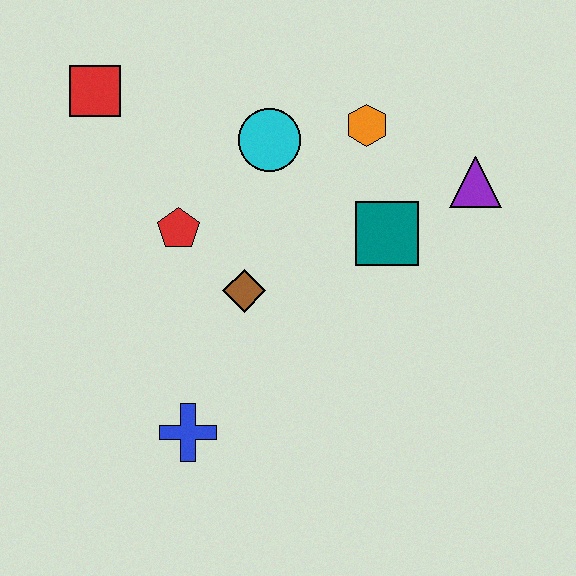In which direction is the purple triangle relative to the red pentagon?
The purple triangle is to the right of the red pentagon.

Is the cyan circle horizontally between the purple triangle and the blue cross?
Yes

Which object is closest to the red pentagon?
The brown diamond is closest to the red pentagon.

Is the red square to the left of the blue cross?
Yes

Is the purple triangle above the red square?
No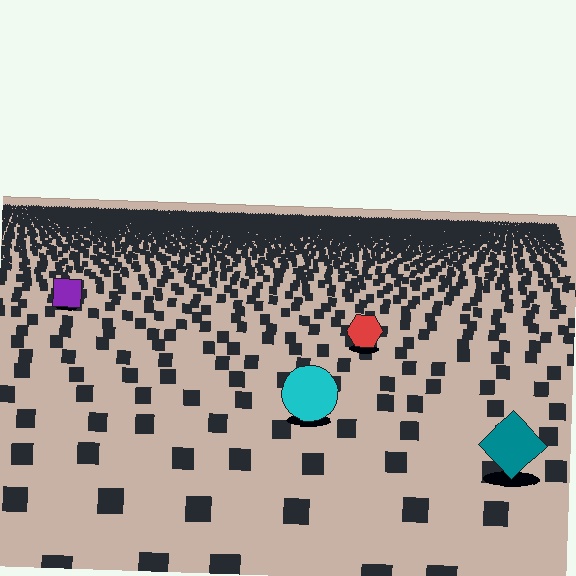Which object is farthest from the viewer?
The purple square is farthest from the viewer. It appears smaller and the ground texture around it is denser.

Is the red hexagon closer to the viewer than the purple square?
Yes. The red hexagon is closer — you can tell from the texture gradient: the ground texture is coarser near it.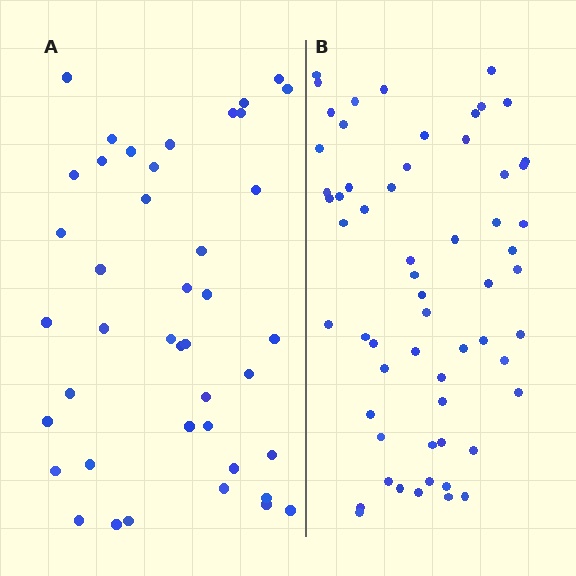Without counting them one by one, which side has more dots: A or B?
Region B (the right region) has more dots.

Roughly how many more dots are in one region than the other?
Region B has approximately 20 more dots than region A.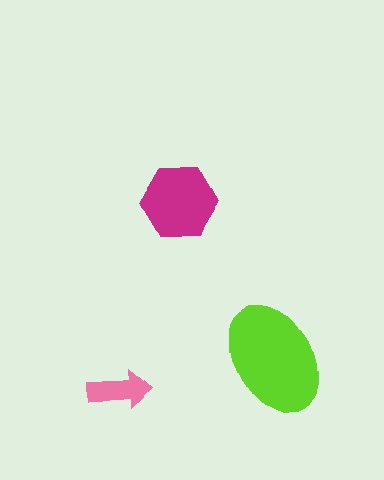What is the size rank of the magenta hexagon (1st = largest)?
2nd.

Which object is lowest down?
The pink arrow is bottommost.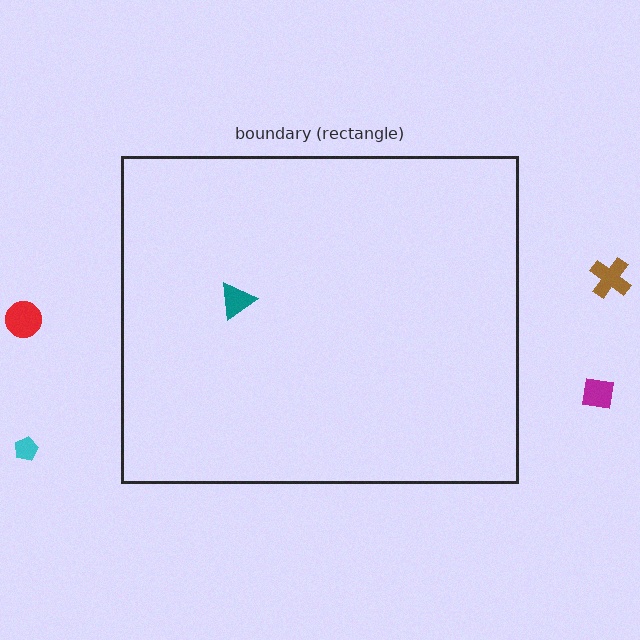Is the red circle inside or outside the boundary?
Outside.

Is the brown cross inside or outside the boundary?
Outside.